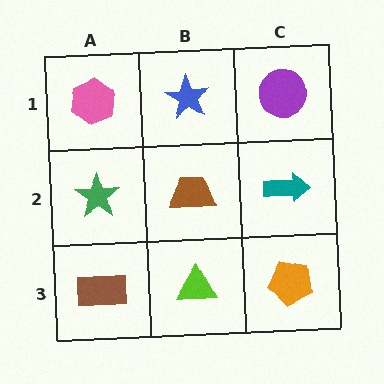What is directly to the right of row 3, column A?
A lime triangle.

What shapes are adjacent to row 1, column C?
A teal arrow (row 2, column C), a blue star (row 1, column B).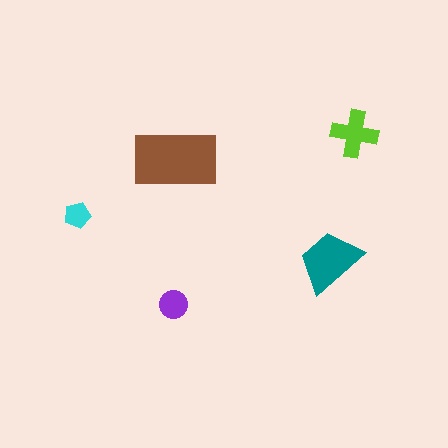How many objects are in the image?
There are 5 objects in the image.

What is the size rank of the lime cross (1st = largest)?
3rd.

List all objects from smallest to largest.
The cyan pentagon, the purple circle, the lime cross, the teal trapezoid, the brown rectangle.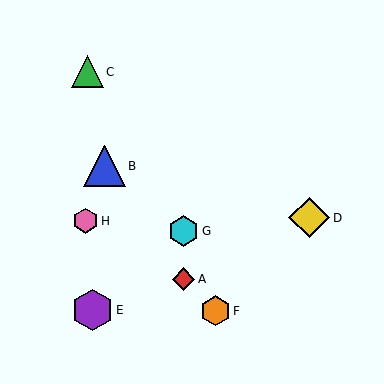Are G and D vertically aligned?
No, G is at x≈184 and D is at x≈309.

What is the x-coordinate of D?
Object D is at x≈309.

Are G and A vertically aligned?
Yes, both are at x≈184.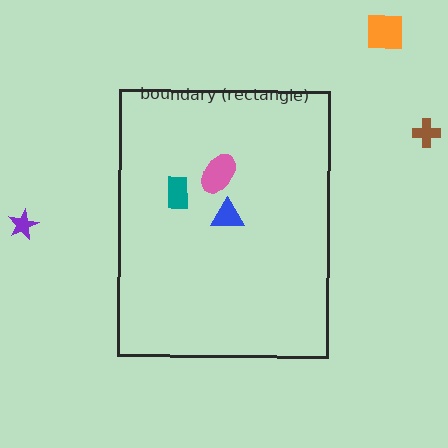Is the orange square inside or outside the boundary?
Outside.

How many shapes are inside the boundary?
3 inside, 3 outside.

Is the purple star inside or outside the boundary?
Outside.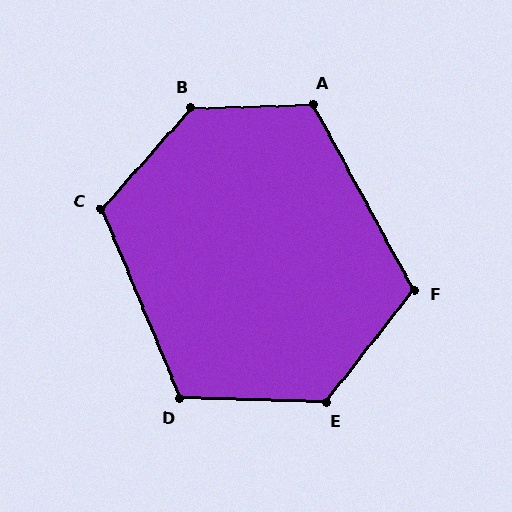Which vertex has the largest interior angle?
B, at approximately 133 degrees.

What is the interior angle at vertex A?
Approximately 117 degrees (obtuse).